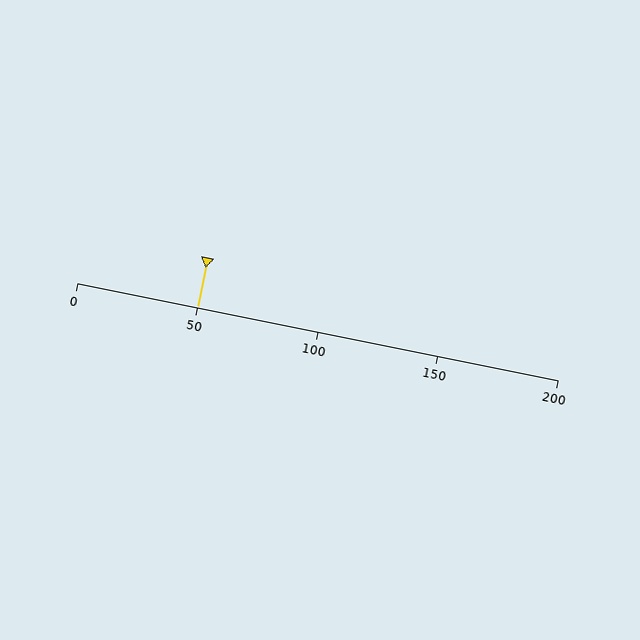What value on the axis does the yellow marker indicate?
The marker indicates approximately 50.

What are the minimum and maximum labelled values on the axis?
The axis runs from 0 to 200.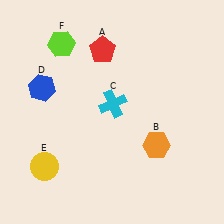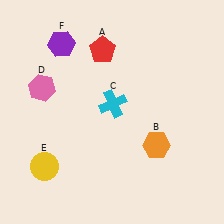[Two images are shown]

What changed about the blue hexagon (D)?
In Image 1, D is blue. In Image 2, it changed to pink.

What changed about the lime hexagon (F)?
In Image 1, F is lime. In Image 2, it changed to purple.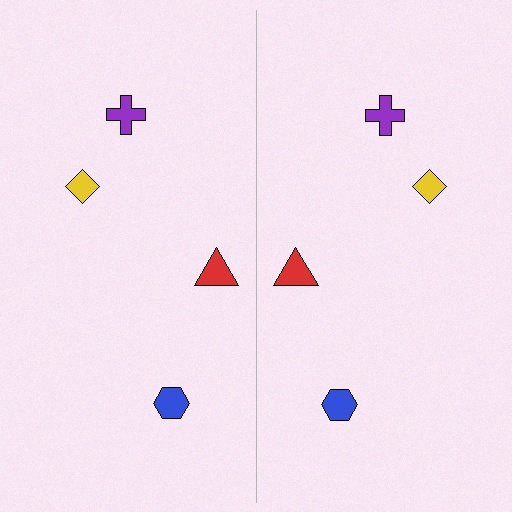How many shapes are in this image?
There are 8 shapes in this image.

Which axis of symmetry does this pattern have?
The pattern has a vertical axis of symmetry running through the center of the image.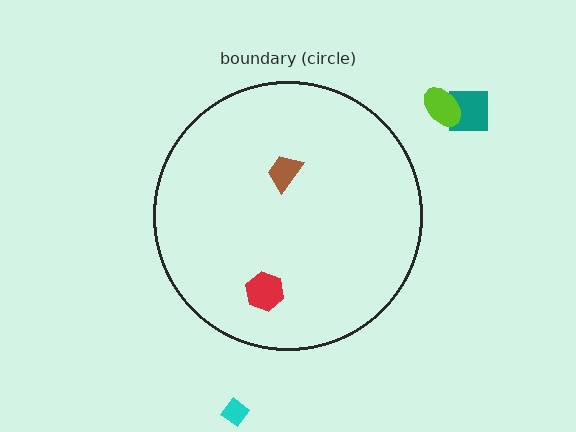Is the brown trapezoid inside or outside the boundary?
Inside.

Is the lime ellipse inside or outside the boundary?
Outside.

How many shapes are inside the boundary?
2 inside, 3 outside.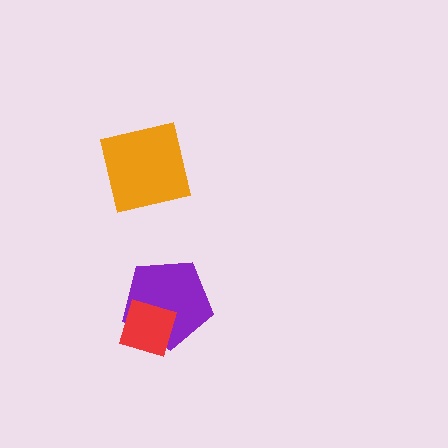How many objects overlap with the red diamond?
1 object overlaps with the red diamond.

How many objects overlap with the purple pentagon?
1 object overlaps with the purple pentagon.